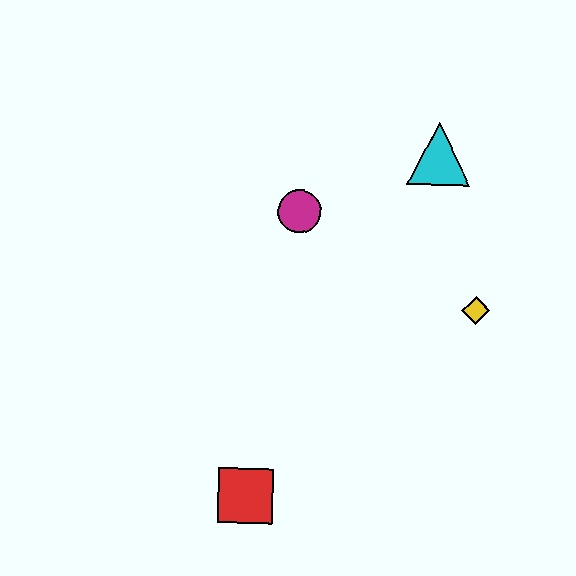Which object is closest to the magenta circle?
The cyan triangle is closest to the magenta circle.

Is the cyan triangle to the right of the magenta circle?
Yes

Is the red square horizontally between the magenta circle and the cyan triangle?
No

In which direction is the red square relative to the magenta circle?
The red square is below the magenta circle.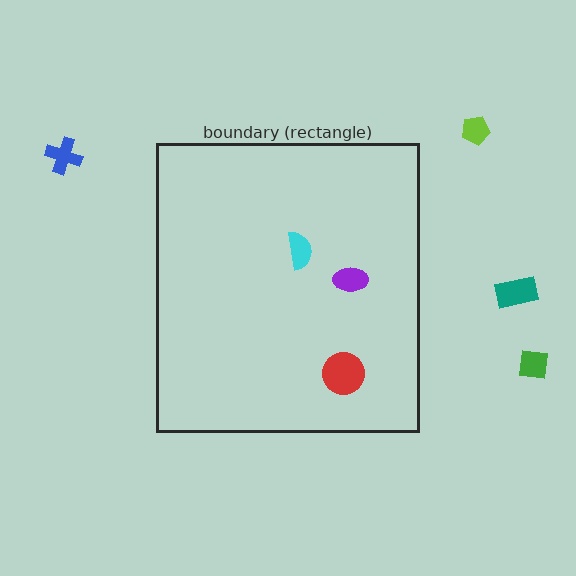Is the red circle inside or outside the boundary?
Inside.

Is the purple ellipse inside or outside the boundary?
Inside.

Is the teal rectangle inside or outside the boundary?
Outside.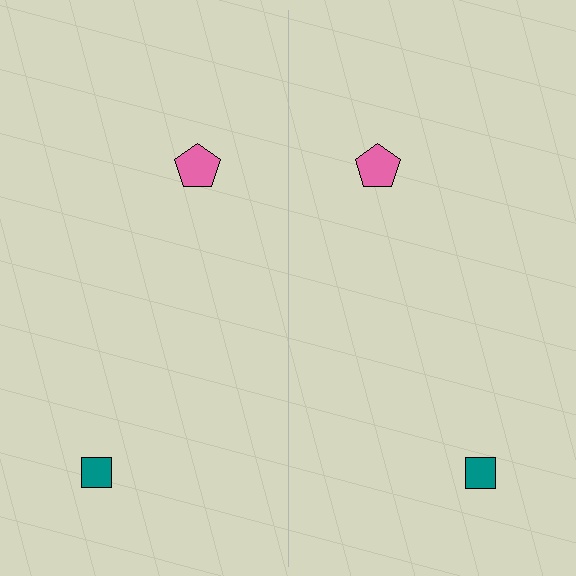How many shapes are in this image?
There are 4 shapes in this image.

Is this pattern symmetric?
Yes, this pattern has bilateral (reflection) symmetry.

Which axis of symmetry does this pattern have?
The pattern has a vertical axis of symmetry running through the center of the image.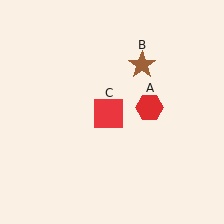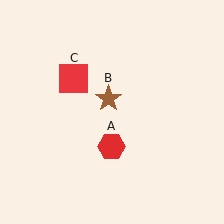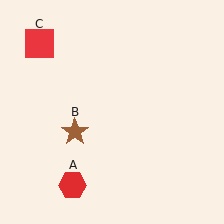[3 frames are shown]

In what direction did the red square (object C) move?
The red square (object C) moved up and to the left.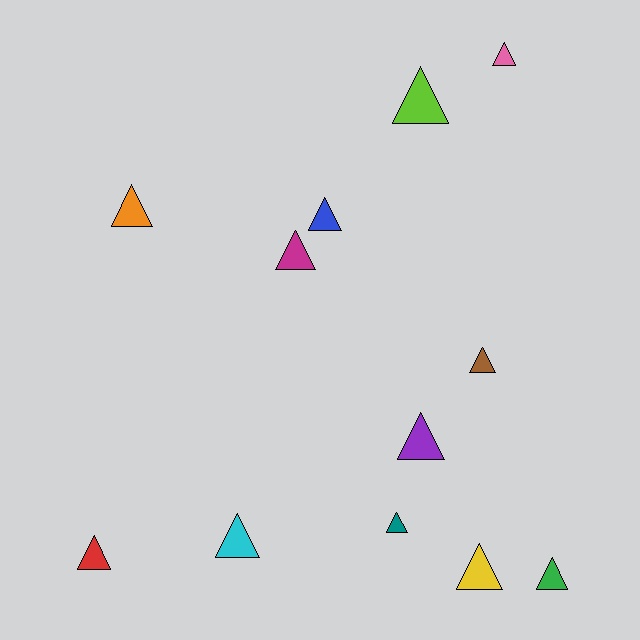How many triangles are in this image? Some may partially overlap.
There are 12 triangles.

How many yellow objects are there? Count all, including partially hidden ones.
There is 1 yellow object.